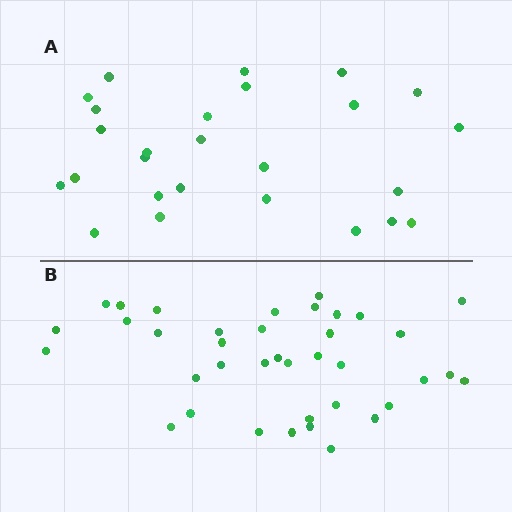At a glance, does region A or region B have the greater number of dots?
Region B (the bottom region) has more dots.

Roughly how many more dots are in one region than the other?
Region B has roughly 12 or so more dots than region A.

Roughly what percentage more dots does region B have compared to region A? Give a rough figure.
About 45% more.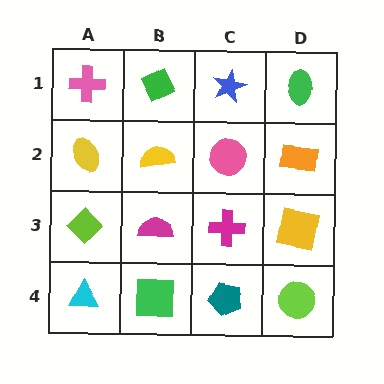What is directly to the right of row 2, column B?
A pink circle.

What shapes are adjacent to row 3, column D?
An orange rectangle (row 2, column D), a lime circle (row 4, column D), a magenta cross (row 3, column C).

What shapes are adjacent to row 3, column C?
A pink circle (row 2, column C), a teal pentagon (row 4, column C), a magenta semicircle (row 3, column B), a yellow square (row 3, column D).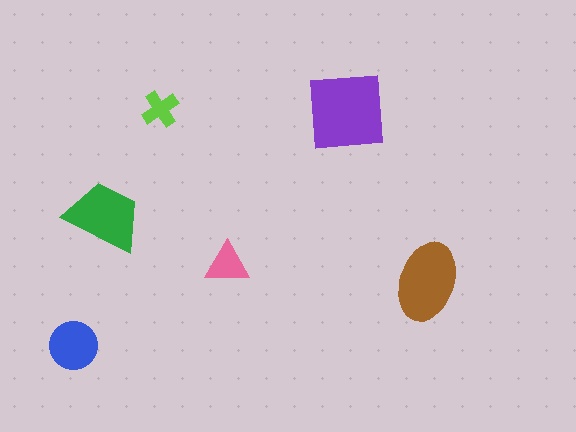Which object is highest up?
The lime cross is topmost.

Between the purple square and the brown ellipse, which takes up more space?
The purple square.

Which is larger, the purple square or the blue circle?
The purple square.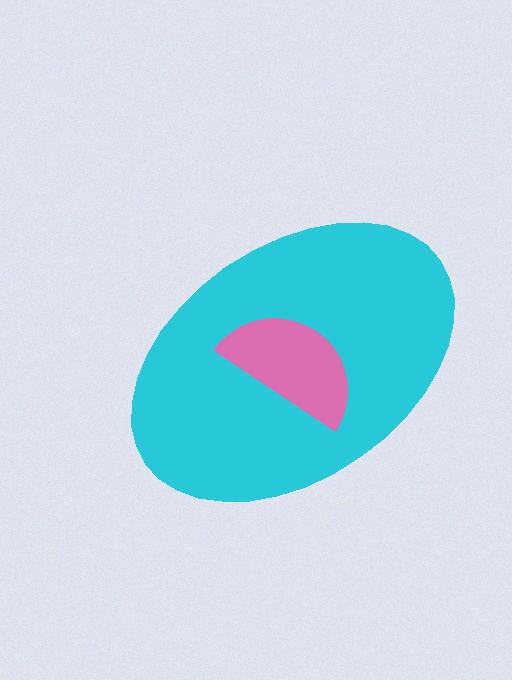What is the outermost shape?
The cyan ellipse.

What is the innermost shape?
The pink semicircle.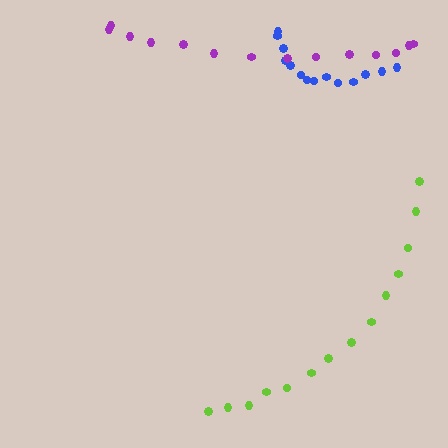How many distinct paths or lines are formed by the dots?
There are 3 distinct paths.